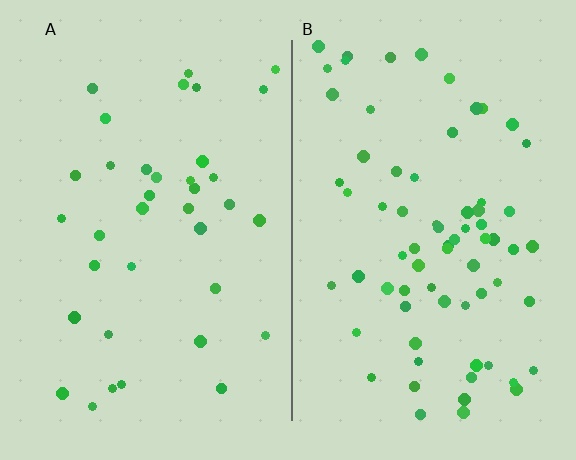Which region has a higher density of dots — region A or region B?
B (the right).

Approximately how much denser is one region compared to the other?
Approximately 1.9× — region B over region A.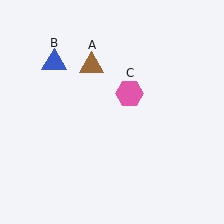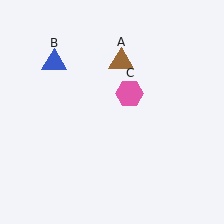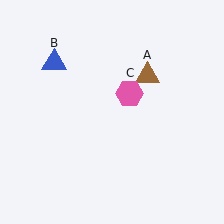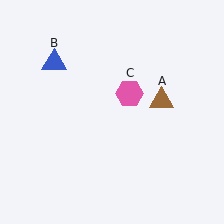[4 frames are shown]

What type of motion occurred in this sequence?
The brown triangle (object A) rotated clockwise around the center of the scene.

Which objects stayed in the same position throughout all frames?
Blue triangle (object B) and pink hexagon (object C) remained stationary.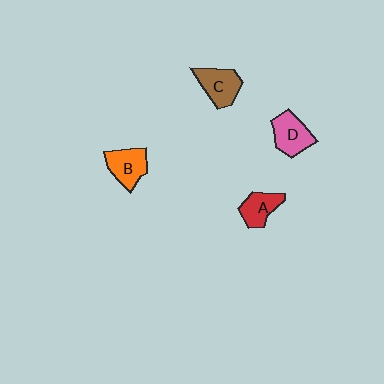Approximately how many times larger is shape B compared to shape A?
Approximately 1.2 times.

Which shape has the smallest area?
Shape A (red).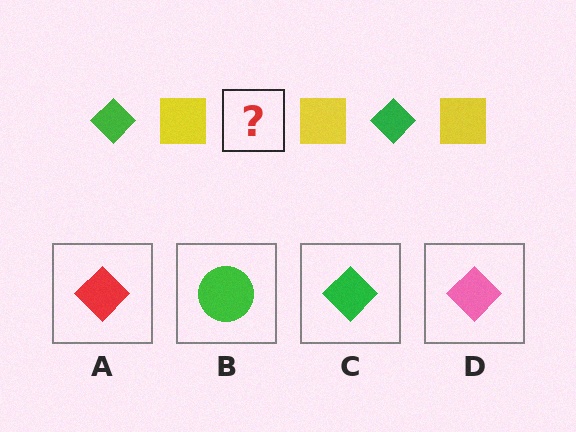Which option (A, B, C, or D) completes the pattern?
C.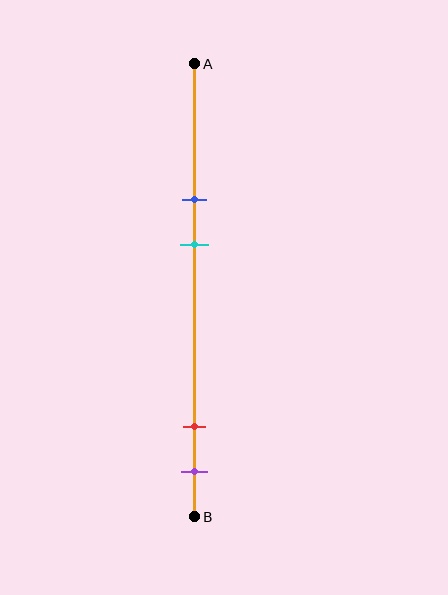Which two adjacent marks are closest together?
The red and purple marks are the closest adjacent pair.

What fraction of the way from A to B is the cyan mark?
The cyan mark is approximately 40% (0.4) of the way from A to B.